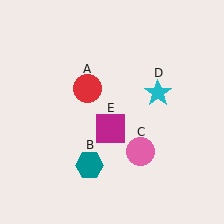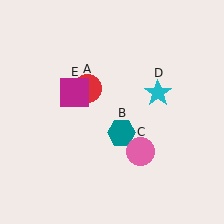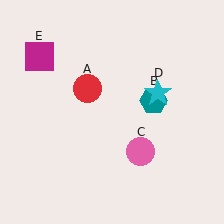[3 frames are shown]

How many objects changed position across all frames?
2 objects changed position: teal hexagon (object B), magenta square (object E).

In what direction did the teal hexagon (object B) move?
The teal hexagon (object B) moved up and to the right.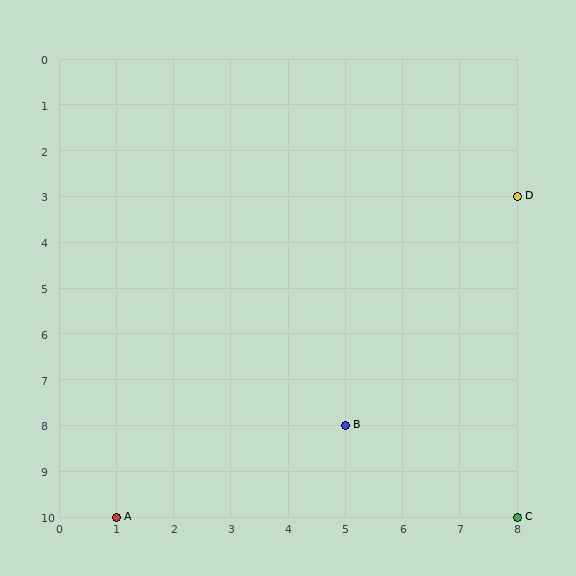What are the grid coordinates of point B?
Point B is at grid coordinates (5, 8).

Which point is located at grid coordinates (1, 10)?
Point A is at (1, 10).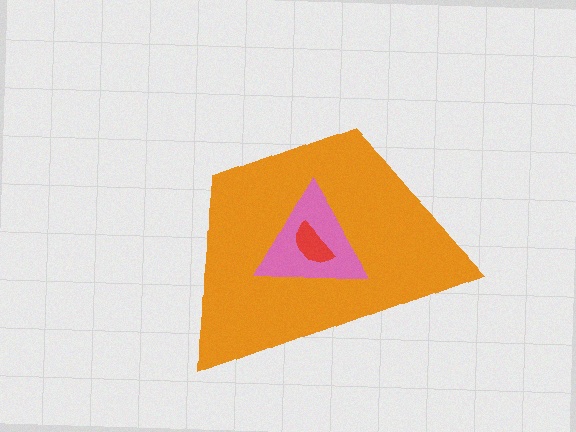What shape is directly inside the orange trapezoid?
The pink triangle.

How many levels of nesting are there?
3.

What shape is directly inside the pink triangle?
The red semicircle.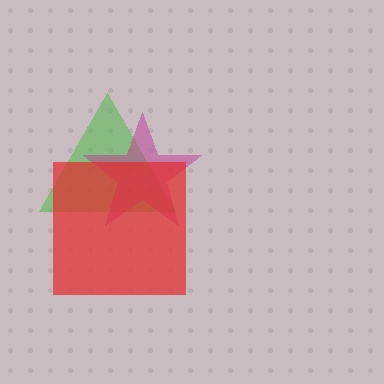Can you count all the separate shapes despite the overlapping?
Yes, there are 3 separate shapes.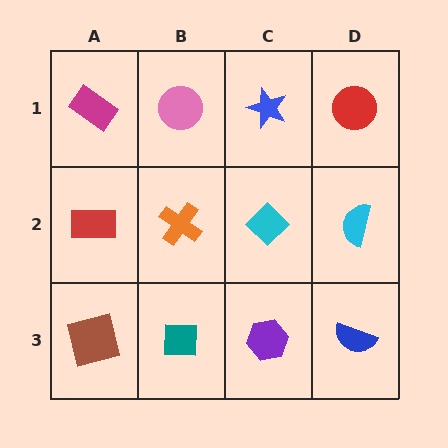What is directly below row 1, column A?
A red rectangle.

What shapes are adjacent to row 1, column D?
A cyan semicircle (row 2, column D), a blue star (row 1, column C).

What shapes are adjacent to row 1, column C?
A cyan diamond (row 2, column C), a pink circle (row 1, column B), a red circle (row 1, column D).